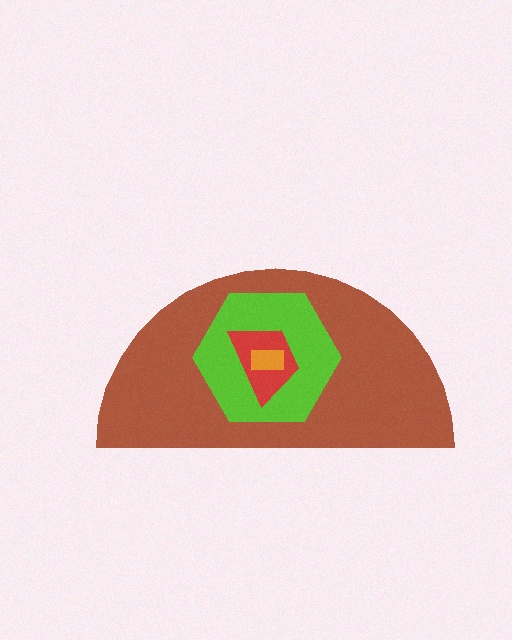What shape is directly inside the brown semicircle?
The lime hexagon.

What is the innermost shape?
The orange rectangle.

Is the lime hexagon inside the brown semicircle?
Yes.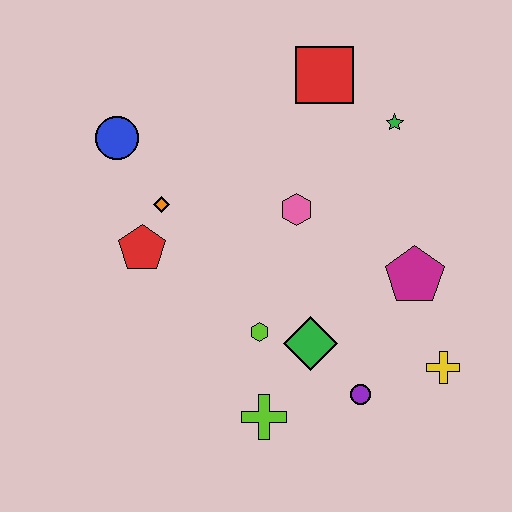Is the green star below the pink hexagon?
No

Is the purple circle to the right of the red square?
Yes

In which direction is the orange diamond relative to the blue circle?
The orange diamond is below the blue circle.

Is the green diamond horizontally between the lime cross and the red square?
Yes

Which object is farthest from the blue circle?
The yellow cross is farthest from the blue circle.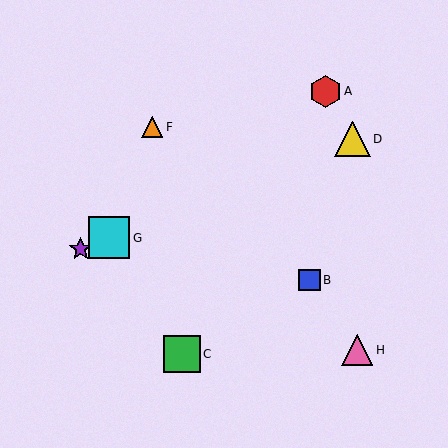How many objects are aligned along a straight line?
3 objects (D, E, G) are aligned along a straight line.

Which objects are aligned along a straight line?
Objects D, E, G are aligned along a straight line.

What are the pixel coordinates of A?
Object A is at (325, 91).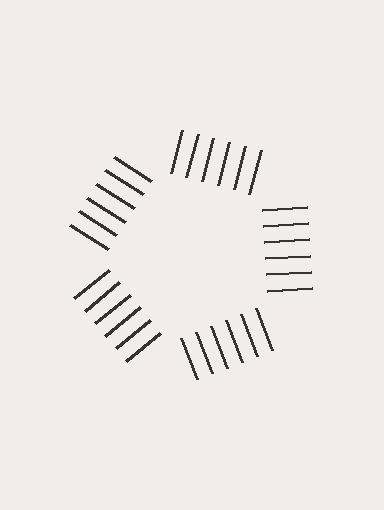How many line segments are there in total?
30 — 6 along each of the 5 edges.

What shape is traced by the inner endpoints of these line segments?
An illusory pentagon — the line segments terminate on its edges but no continuous stroke is drawn.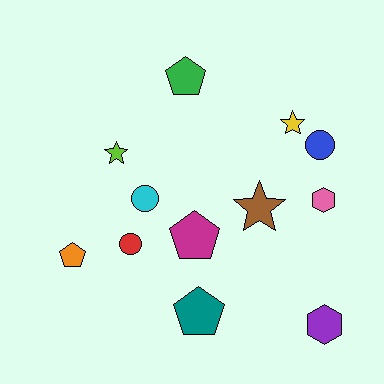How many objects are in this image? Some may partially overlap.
There are 12 objects.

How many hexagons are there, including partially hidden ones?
There are 2 hexagons.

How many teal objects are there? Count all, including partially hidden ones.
There is 1 teal object.